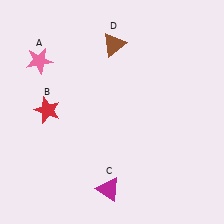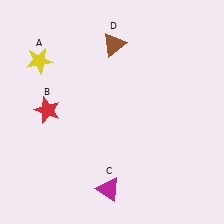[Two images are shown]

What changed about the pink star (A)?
In Image 1, A is pink. In Image 2, it changed to yellow.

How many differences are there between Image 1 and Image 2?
There is 1 difference between the two images.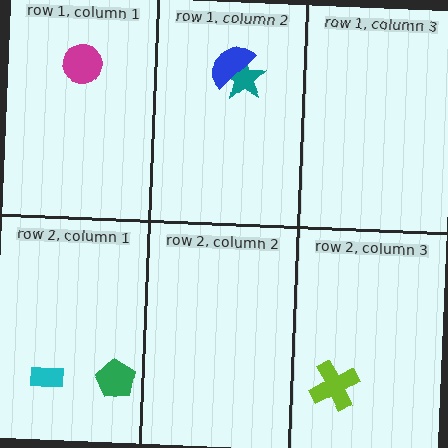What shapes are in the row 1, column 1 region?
The magenta circle.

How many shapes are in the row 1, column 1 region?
1.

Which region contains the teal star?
The row 1, column 2 region.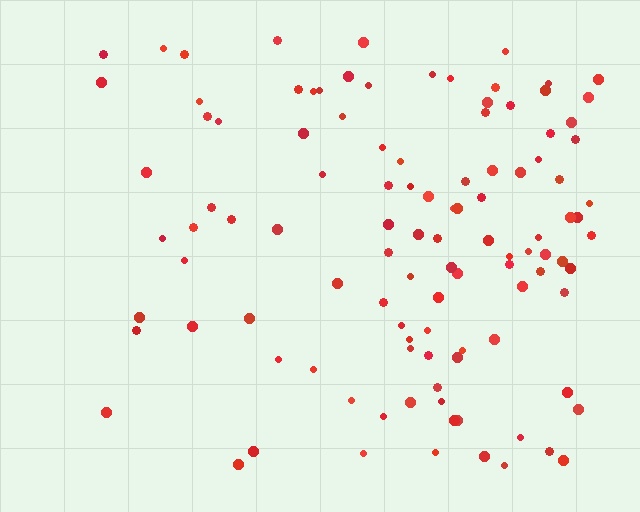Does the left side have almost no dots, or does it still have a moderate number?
Still a moderate number, just noticeably fewer than the right.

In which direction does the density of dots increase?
From left to right, with the right side densest.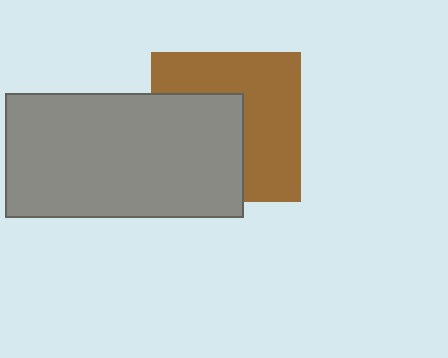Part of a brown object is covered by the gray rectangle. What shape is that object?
It is a square.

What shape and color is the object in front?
The object in front is a gray rectangle.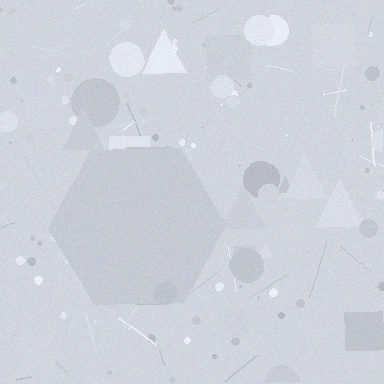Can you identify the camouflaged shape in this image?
The camouflaged shape is a hexagon.